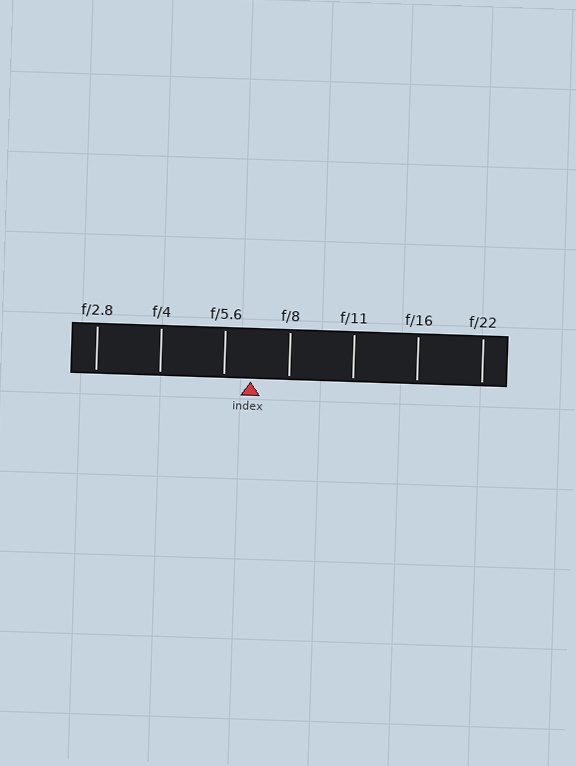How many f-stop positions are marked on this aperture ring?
There are 7 f-stop positions marked.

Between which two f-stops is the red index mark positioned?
The index mark is between f/5.6 and f/8.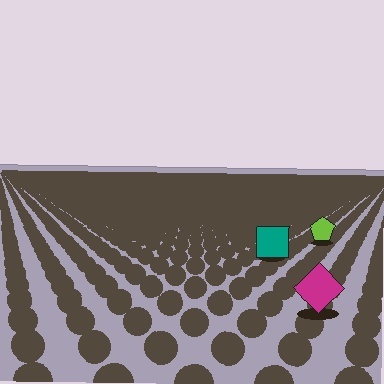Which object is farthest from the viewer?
The lime pentagon is farthest from the viewer. It appears smaller and the ground texture around it is denser.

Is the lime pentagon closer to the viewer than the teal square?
No. The teal square is closer — you can tell from the texture gradient: the ground texture is coarser near it.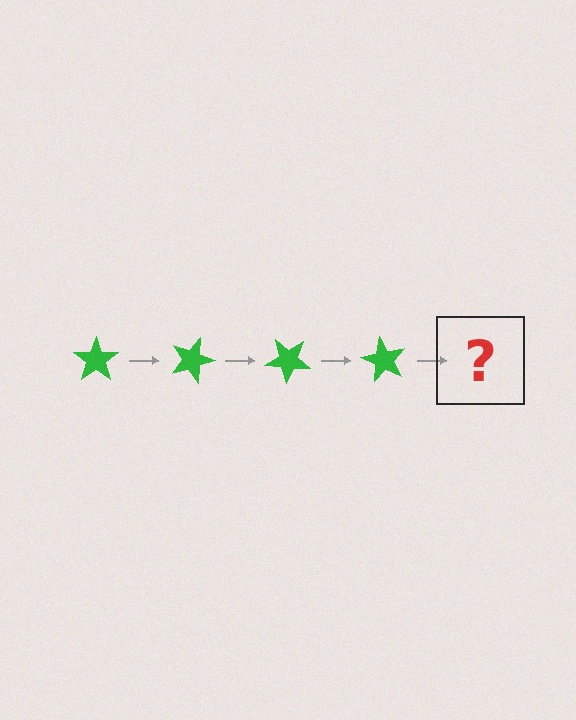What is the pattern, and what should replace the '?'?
The pattern is that the star rotates 20 degrees each step. The '?' should be a green star rotated 80 degrees.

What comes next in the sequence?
The next element should be a green star rotated 80 degrees.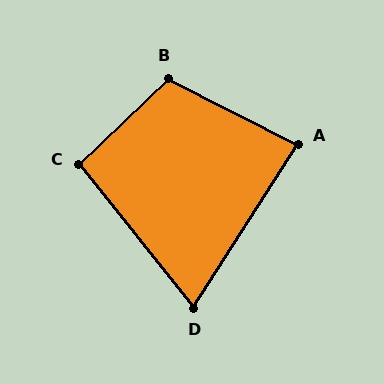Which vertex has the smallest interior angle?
D, at approximately 71 degrees.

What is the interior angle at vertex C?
Approximately 95 degrees (obtuse).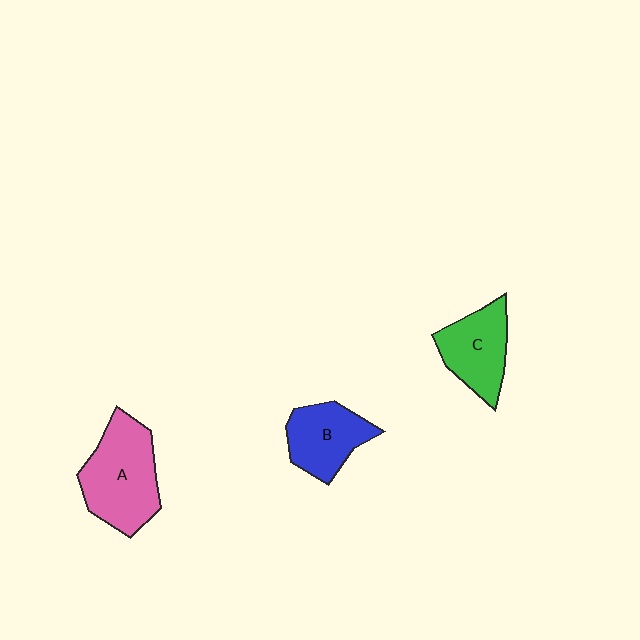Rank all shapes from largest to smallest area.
From largest to smallest: A (pink), C (green), B (blue).